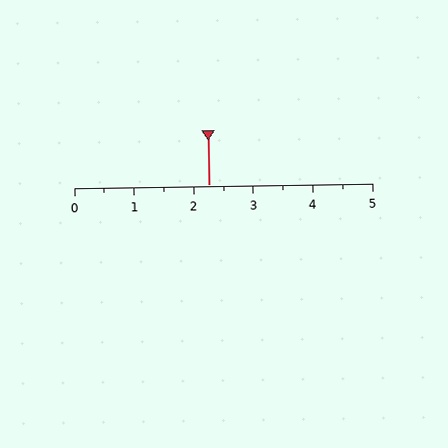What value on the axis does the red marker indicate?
The marker indicates approximately 2.2.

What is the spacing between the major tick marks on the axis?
The major ticks are spaced 1 apart.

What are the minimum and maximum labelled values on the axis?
The axis runs from 0 to 5.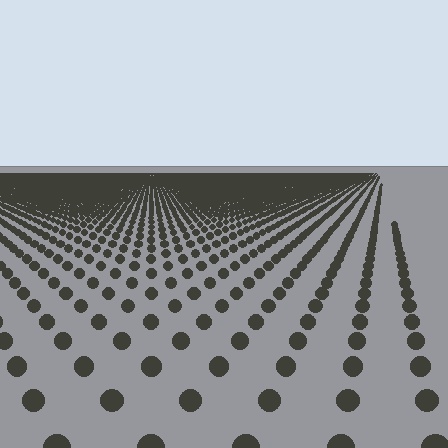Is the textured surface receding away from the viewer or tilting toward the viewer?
The surface is receding away from the viewer. Texture elements get smaller and denser toward the top.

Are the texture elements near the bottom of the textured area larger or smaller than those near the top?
Larger. Near the bottom, elements are closer to the viewer and appear at a bigger on-screen size.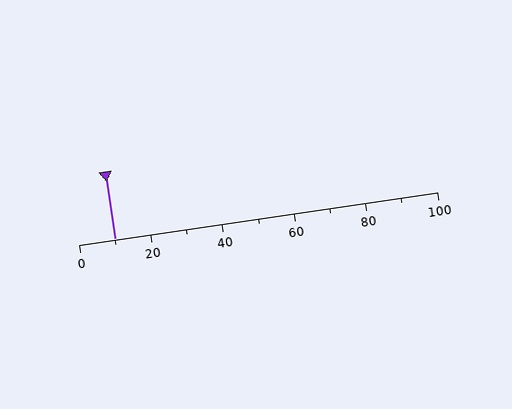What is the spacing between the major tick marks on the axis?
The major ticks are spaced 20 apart.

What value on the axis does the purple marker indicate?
The marker indicates approximately 10.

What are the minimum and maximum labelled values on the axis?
The axis runs from 0 to 100.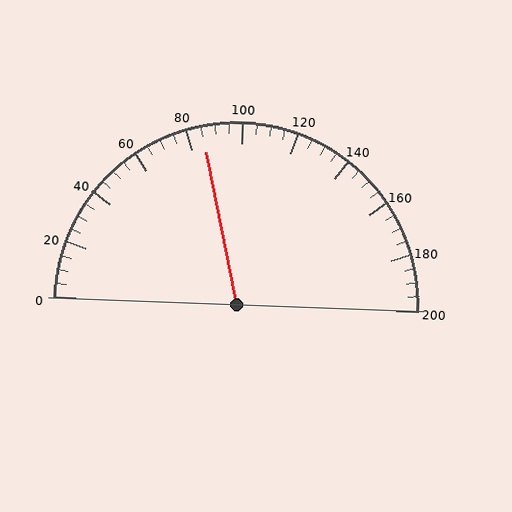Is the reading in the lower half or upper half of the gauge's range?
The reading is in the lower half of the range (0 to 200).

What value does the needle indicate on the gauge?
The needle indicates approximately 85.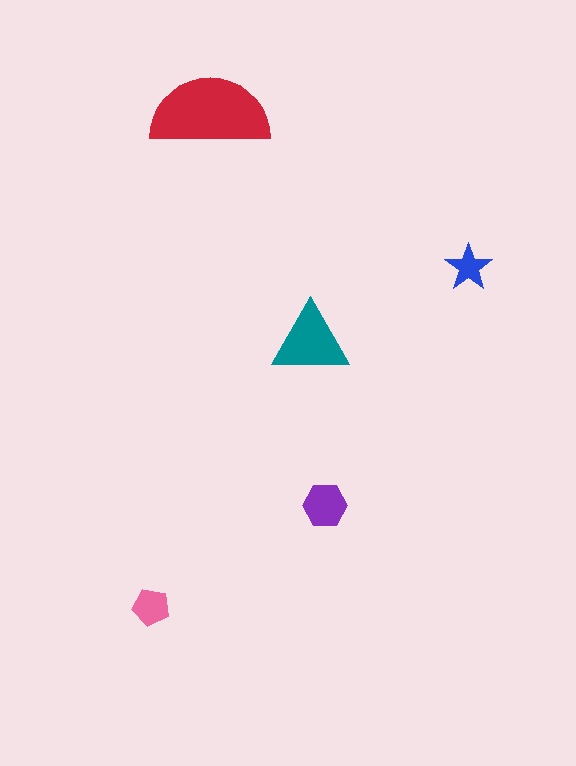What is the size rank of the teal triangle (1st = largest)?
2nd.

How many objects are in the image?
There are 5 objects in the image.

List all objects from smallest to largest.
The blue star, the pink pentagon, the purple hexagon, the teal triangle, the red semicircle.